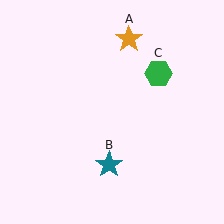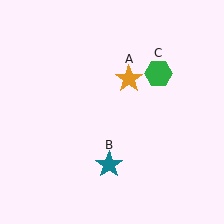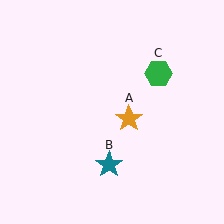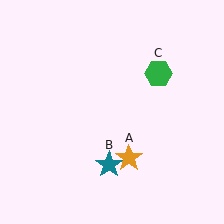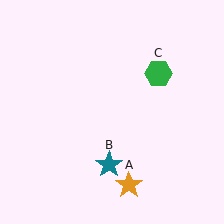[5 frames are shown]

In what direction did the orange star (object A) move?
The orange star (object A) moved down.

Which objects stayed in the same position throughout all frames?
Teal star (object B) and green hexagon (object C) remained stationary.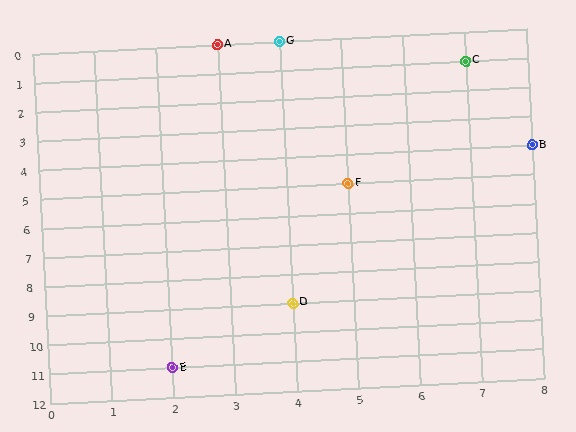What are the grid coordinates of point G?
Point G is at grid coordinates (4, 0).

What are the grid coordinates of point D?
Point D is at grid coordinates (4, 9).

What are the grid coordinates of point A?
Point A is at grid coordinates (3, 0).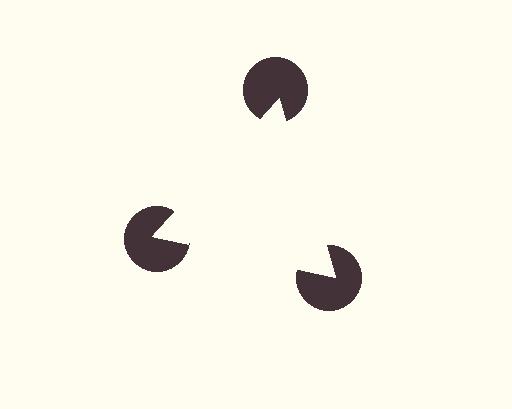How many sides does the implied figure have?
3 sides.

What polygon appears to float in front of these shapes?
An illusory triangle — its edges are inferred from the aligned wedge cuts in the pac-man discs, not physically drawn.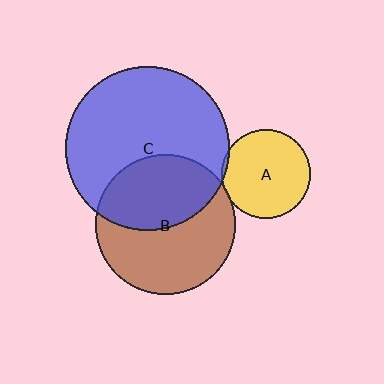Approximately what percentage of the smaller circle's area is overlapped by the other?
Approximately 5%.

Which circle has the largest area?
Circle C (blue).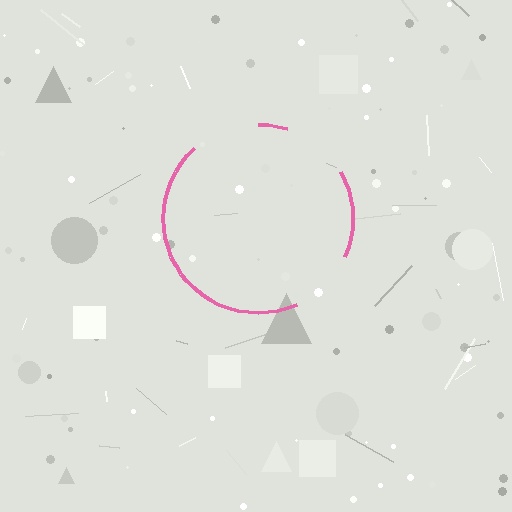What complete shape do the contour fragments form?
The contour fragments form a circle.